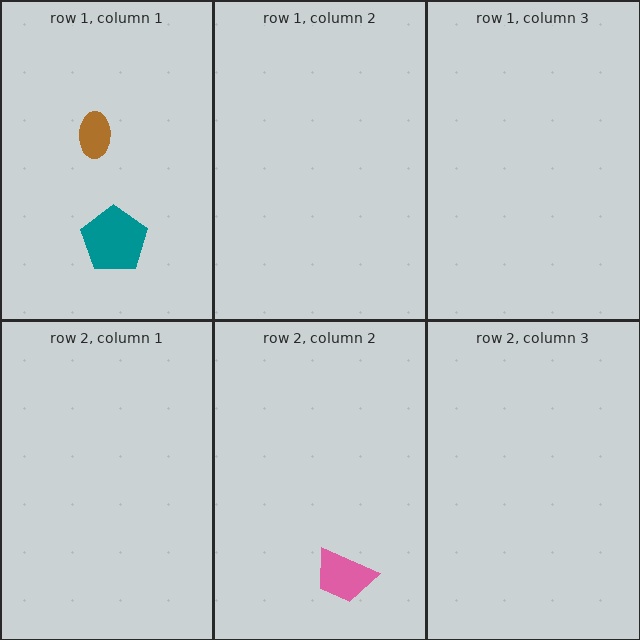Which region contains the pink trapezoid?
The row 2, column 2 region.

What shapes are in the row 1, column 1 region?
The brown ellipse, the teal pentagon.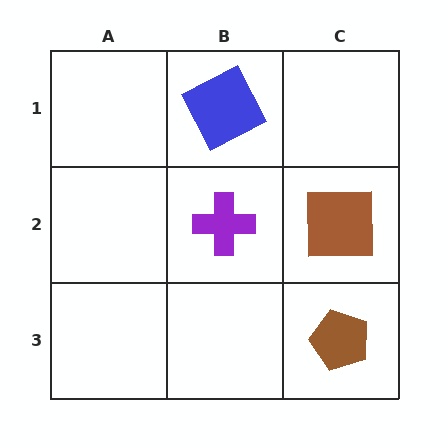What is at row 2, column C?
A brown square.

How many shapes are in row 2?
2 shapes.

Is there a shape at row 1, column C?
No, that cell is empty.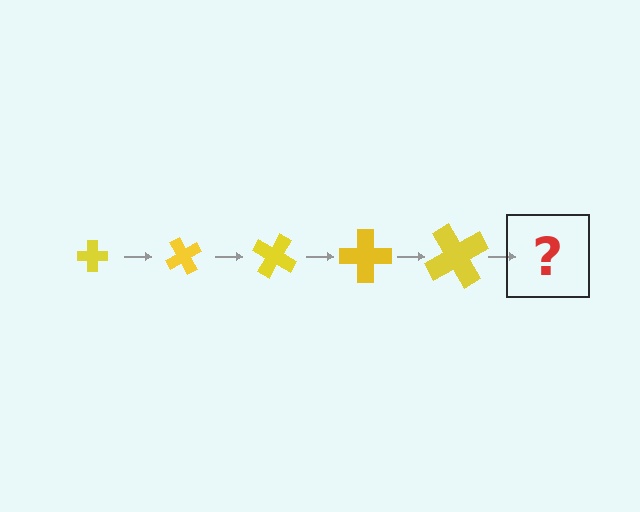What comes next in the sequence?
The next element should be a cross, larger than the previous one and rotated 300 degrees from the start.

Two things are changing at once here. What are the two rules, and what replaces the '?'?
The two rules are that the cross grows larger each step and it rotates 60 degrees each step. The '?' should be a cross, larger than the previous one and rotated 300 degrees from the start.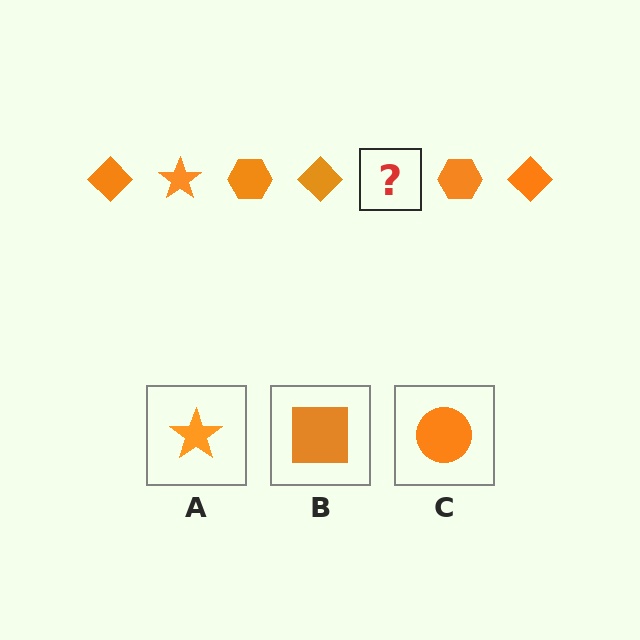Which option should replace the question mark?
Option A.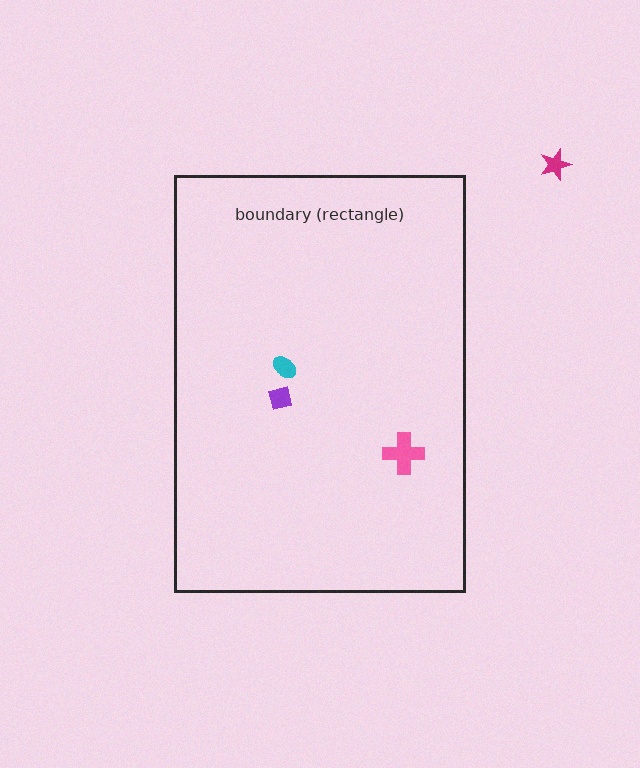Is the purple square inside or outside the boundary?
Inside.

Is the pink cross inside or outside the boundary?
Inside.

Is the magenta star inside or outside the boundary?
Outside.